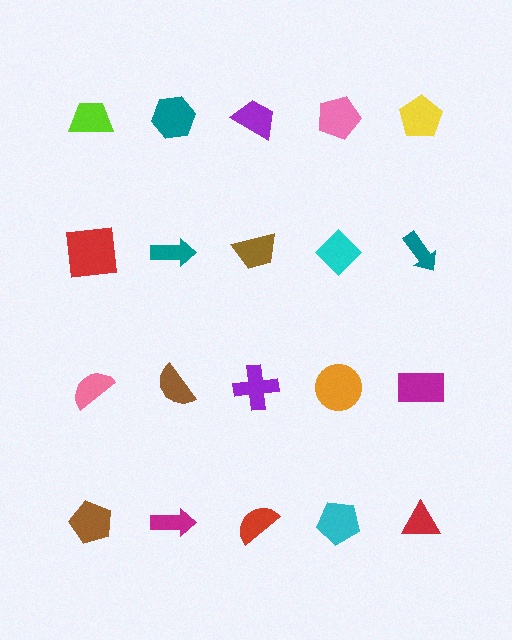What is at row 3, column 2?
A brown semicircle.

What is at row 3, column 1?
A pink semicircle.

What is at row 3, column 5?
A magenta rectangle.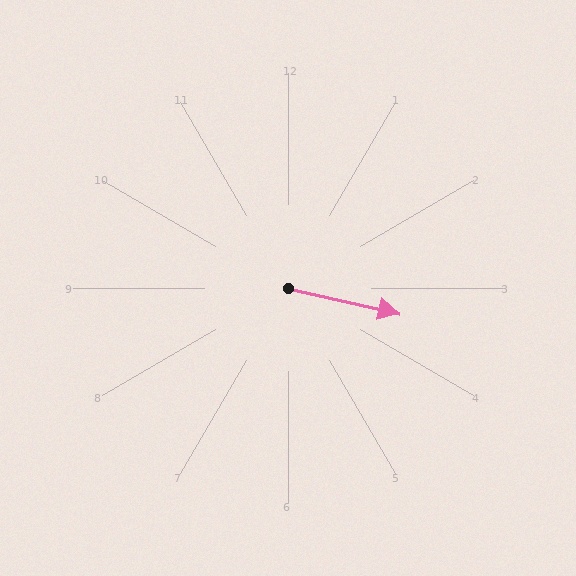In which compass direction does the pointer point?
East.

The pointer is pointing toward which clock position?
Roughly 3 o'clock.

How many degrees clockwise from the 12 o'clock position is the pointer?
Approximately 103 degrees.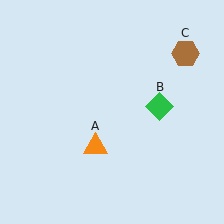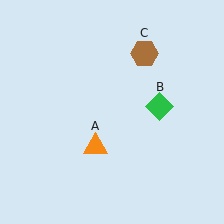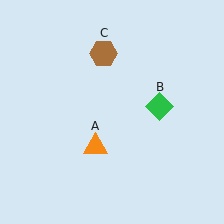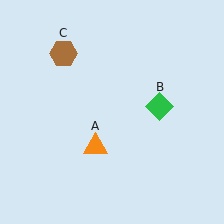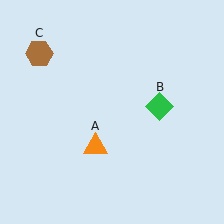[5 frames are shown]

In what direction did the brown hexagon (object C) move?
The brown hexagon (object C) moved left.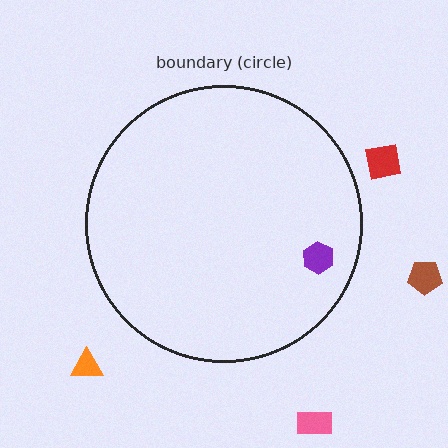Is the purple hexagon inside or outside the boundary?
Inside.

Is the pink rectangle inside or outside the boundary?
Outside.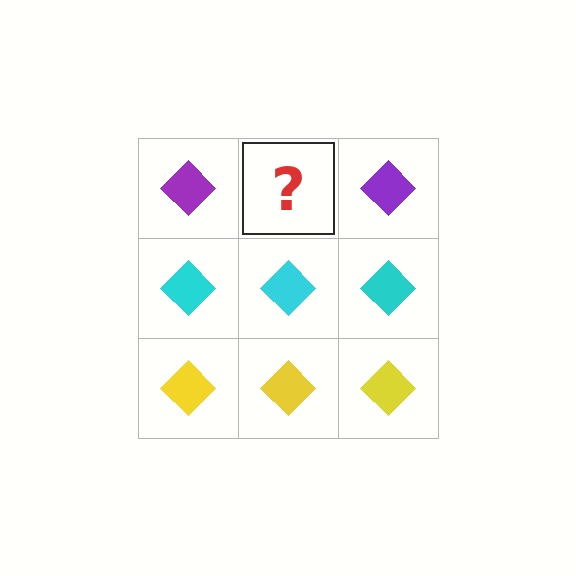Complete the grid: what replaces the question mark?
The question mark should be replaced with a purple diamond.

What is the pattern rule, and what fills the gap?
The rule is that each row has a consistent color. The gap should be filled with a purple diamond.